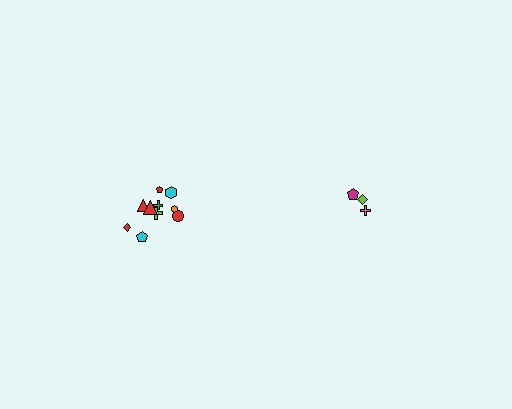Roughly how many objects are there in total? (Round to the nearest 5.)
Roughly 15 objects in total.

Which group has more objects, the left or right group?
The left group.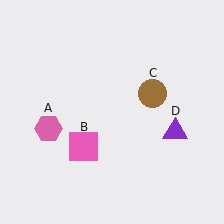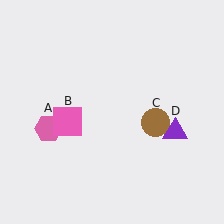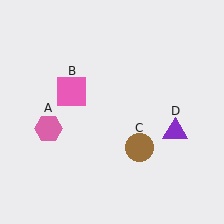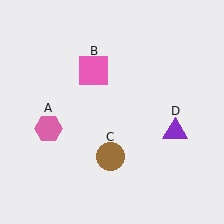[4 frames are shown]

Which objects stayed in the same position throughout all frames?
Pink hexagon (object A) and purple triangle (object D) remained stationary.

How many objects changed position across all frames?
2 objects changed position: pink square (object B), brown circle (object C).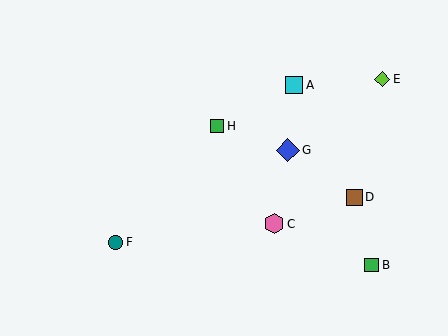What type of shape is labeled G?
Shape G is a blue diamond.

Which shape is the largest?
The blue diamond (labeled G) is the largest.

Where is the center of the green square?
The center of the green square is at (372, 265).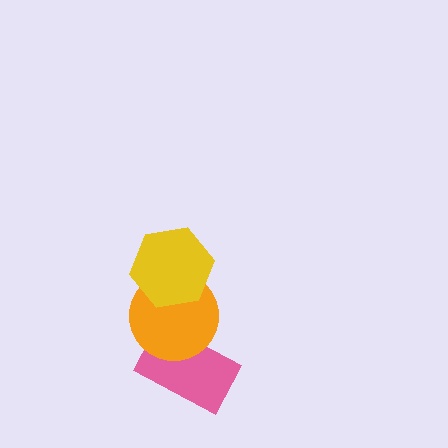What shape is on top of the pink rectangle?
The orange circle is on top of the pink rectangle.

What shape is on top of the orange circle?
The yellow hexagon is on top of the orange circle.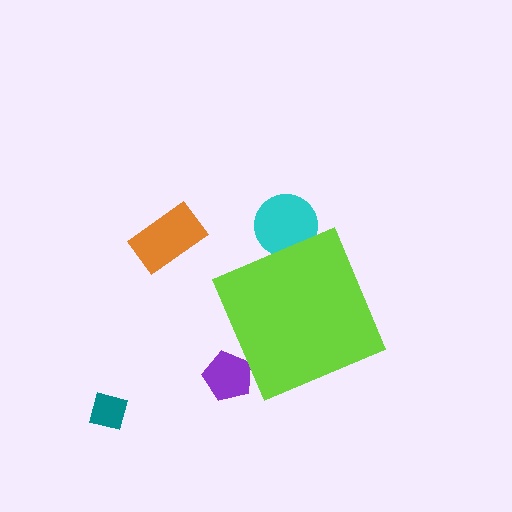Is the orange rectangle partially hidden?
No, the orange rectangle is fully visible.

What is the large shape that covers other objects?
A lime diamond.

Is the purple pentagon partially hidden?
Yes, the purple pentagon is partially hidden behind the lime diamond.